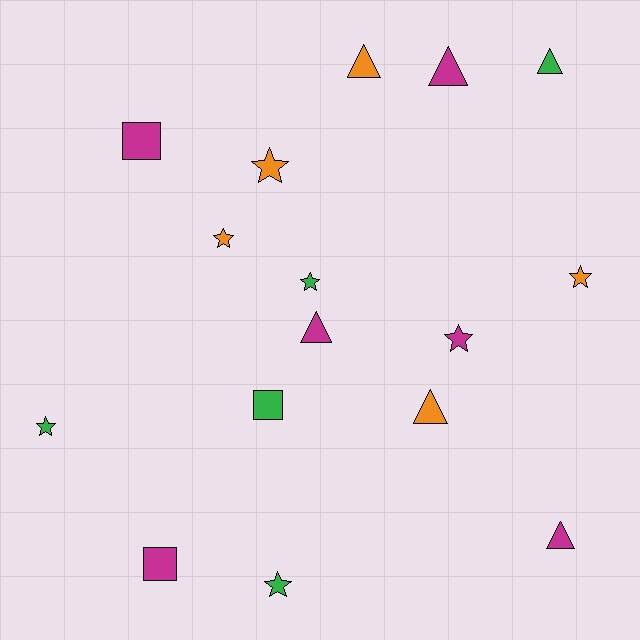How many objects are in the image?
There are 16 objects.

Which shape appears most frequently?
Star, with 7 objects.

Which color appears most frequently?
Magenta, with 6 objects.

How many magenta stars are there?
There is 1 magenta star.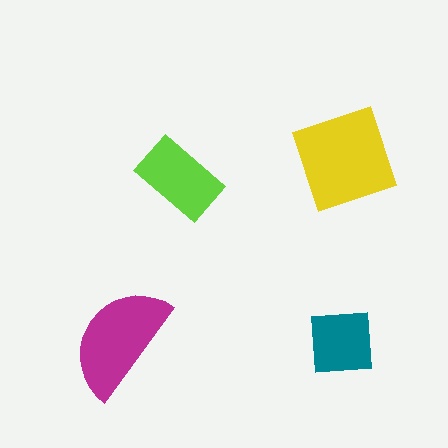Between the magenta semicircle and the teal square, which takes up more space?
The magenta semicircle.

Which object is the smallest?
The teal square.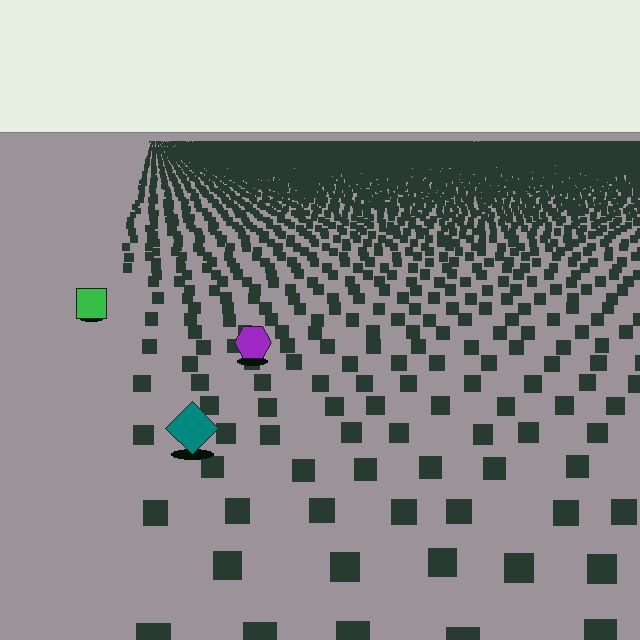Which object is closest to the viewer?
The teal diamond is closest. The texture marks near it are larger and more spread out.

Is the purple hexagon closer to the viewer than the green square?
Yes. The purple hexagon is closer — you can tell from the texture gradient: the ground texture is coarser near it.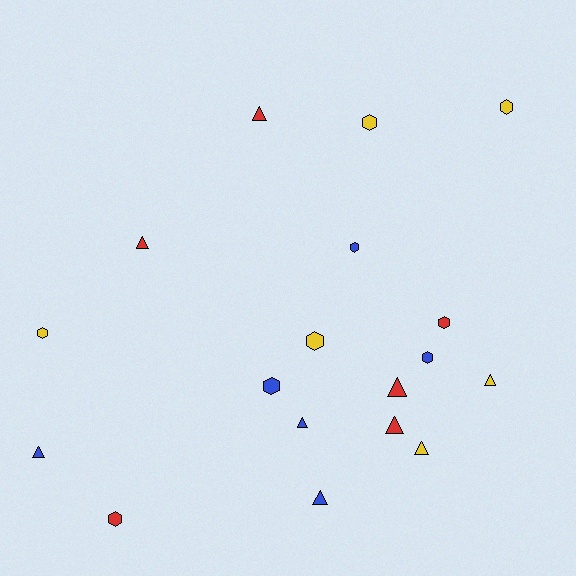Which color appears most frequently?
Yellow, with 6 objects.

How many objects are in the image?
There are 18 objects.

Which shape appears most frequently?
Triangle, with 9 objects.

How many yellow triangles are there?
There are 2 yellow triangles.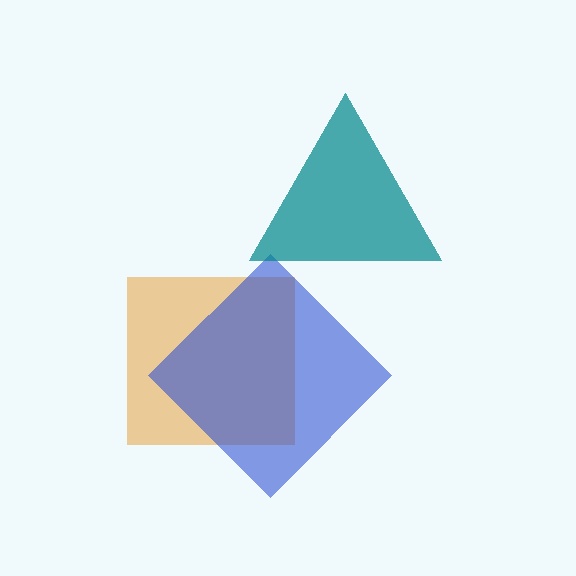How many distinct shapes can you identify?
There are 3 distinct shapes: an orange square, a blue diamond, a teal triangle.